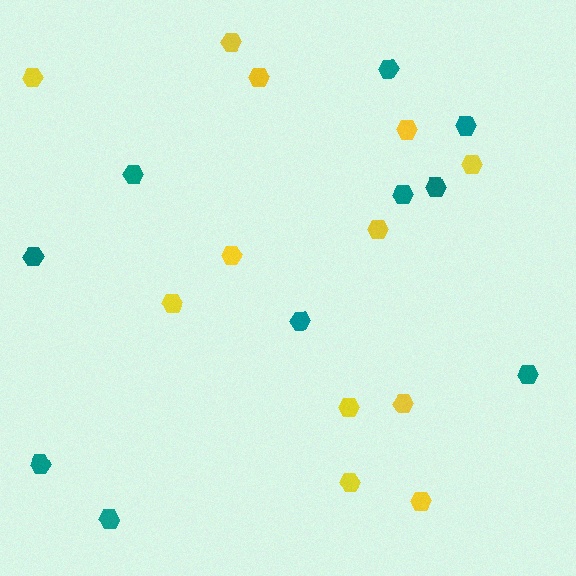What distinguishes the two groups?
There are 2 groups: one group of yellow hexagons (12) and one group of teal hexagons (10).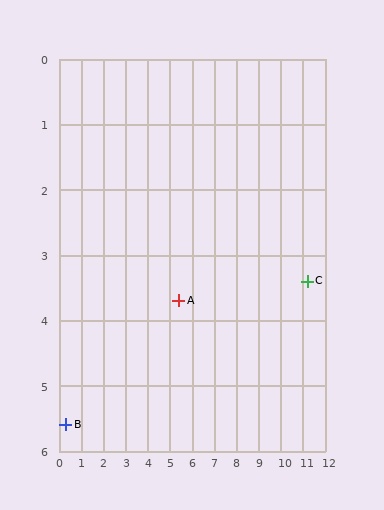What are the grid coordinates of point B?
Point B is at approximately (0.3, 5.6).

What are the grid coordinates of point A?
Point A is at approximately (5.4, 3.7).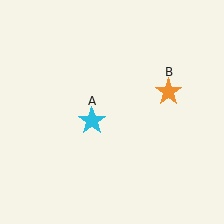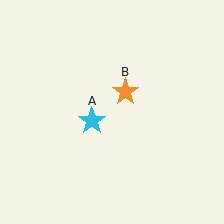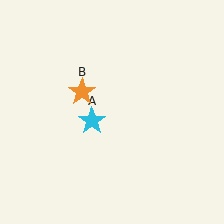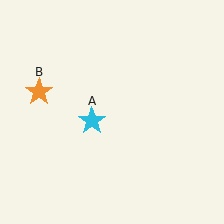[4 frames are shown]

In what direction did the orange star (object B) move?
The orange star (object B) moved left.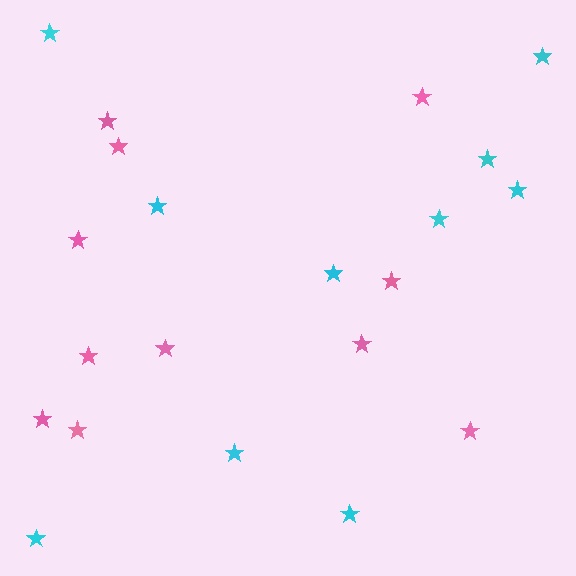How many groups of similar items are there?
There are 2 groups: one group of pink stars (11) and one group of cyan stars (10).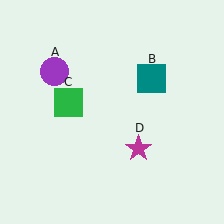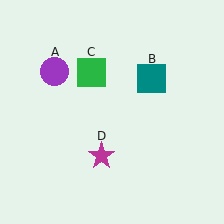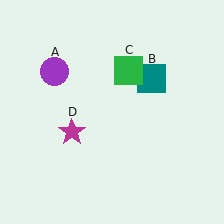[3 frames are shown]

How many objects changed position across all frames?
2 objects changed position: green square (object C), magenta star (object D).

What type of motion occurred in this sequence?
The green square (object C), magenta star (object D) rotated clockwise around the center of the scene.